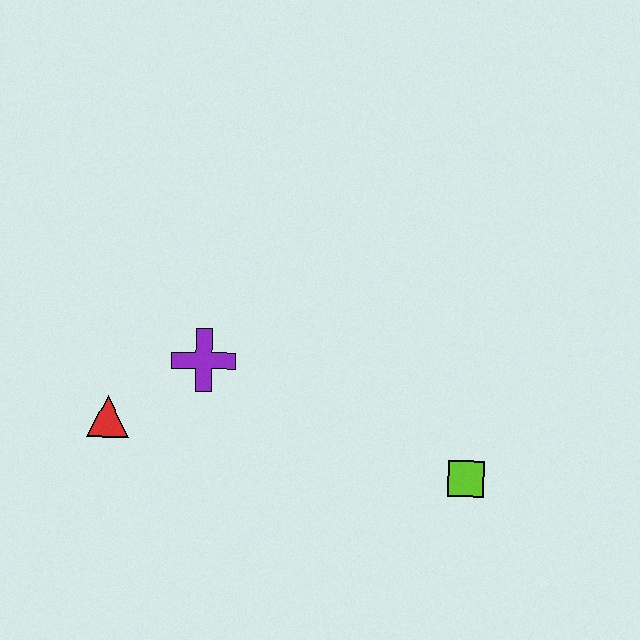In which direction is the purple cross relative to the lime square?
The purple cross is to the left of the lime square.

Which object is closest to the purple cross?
The red triangle is closest to the purple cross.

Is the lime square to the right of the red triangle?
Yes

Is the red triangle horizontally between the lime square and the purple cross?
No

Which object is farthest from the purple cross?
The lime square is farthest from the purple cross.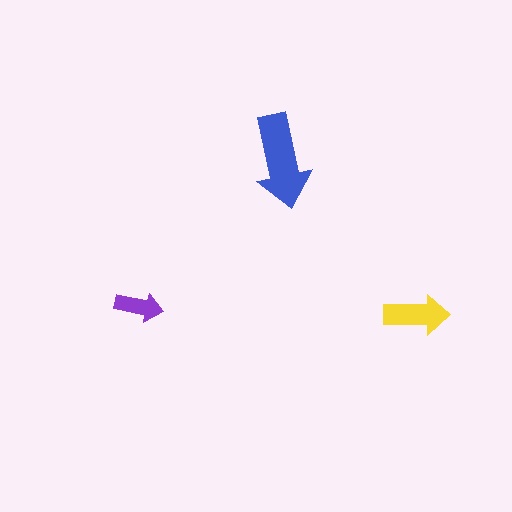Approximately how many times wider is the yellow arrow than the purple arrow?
About 1.5 times wider.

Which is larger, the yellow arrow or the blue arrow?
The blue one.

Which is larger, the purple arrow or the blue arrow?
The blue one.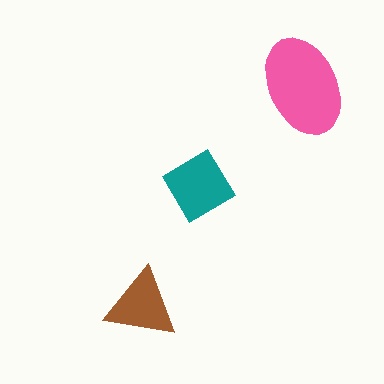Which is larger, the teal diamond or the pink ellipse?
The pink ellipse.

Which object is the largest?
The pink ellipse.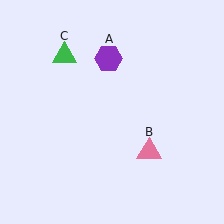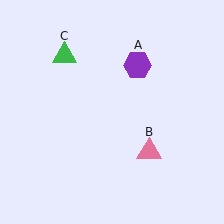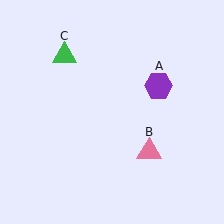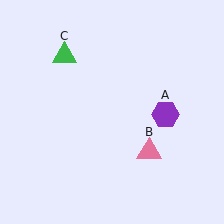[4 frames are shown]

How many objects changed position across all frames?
1 object changed position: purple hexagon (object A).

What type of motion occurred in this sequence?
The purple hexagon (object A) rotated clockwise around the center of the scene.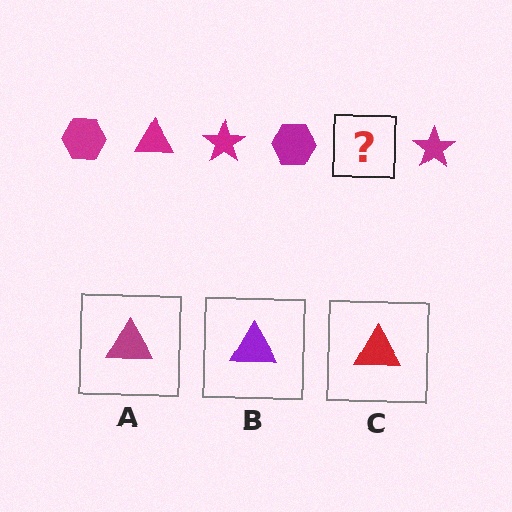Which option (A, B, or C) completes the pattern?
A.